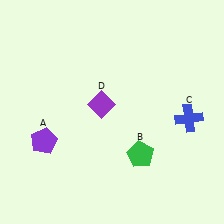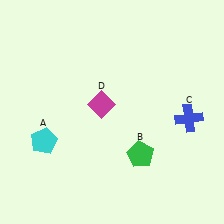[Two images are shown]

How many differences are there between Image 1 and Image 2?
There are 2 differences between the two images.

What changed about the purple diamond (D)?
In Image 1, D is purple. In Image 2, it changed to magenta.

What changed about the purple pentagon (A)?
In Image 1, A is purple. In Image 2, it changed to cyan.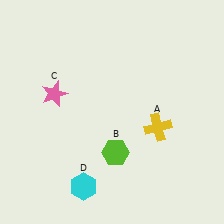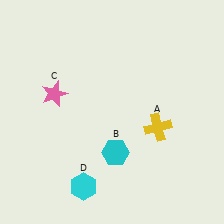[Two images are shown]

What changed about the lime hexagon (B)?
In Image 1, B is lime. In Image 2, it changed to cyan.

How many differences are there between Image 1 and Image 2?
There is 1 difference between the two images.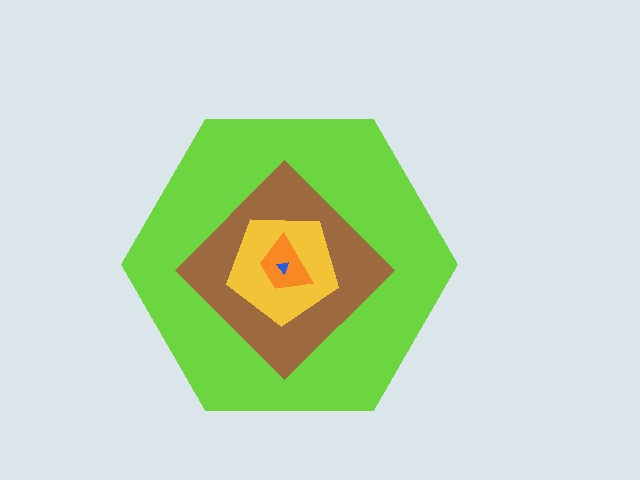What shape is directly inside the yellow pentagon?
The orange trapezoid.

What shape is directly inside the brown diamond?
The yellow pentagon.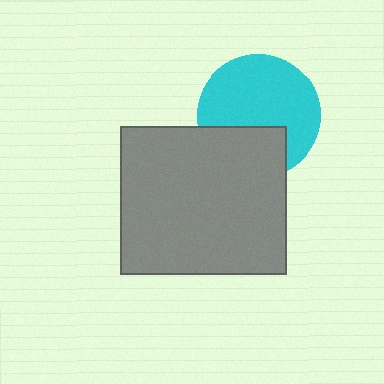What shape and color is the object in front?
The object in front is a gray rectangle.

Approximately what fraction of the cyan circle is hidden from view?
Roughly 32% of the cyan circle is hidden behind the gray rectangle.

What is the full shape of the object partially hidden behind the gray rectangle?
The partially hidden object is a cyan circle.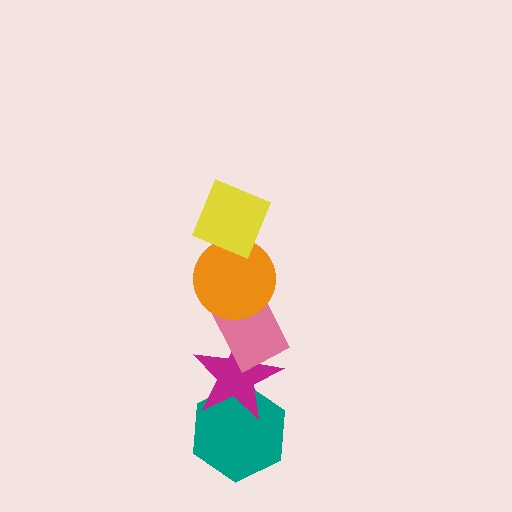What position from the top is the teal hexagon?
The teal hexagon is 5th from the top.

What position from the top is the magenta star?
The magenta star is 4th from the top.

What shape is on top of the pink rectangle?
The orange circle is on top of the pink rectangle.